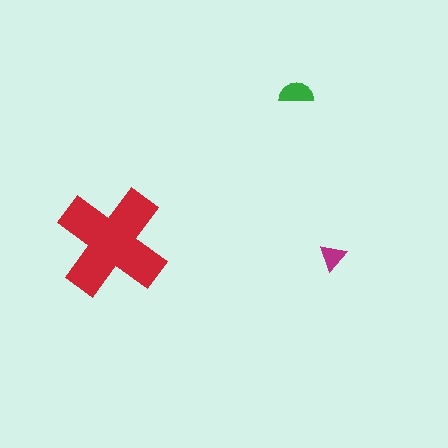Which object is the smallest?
The magenta triangle.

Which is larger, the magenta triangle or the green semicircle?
The green semicircle.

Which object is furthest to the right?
The magenta triangle is rightmost.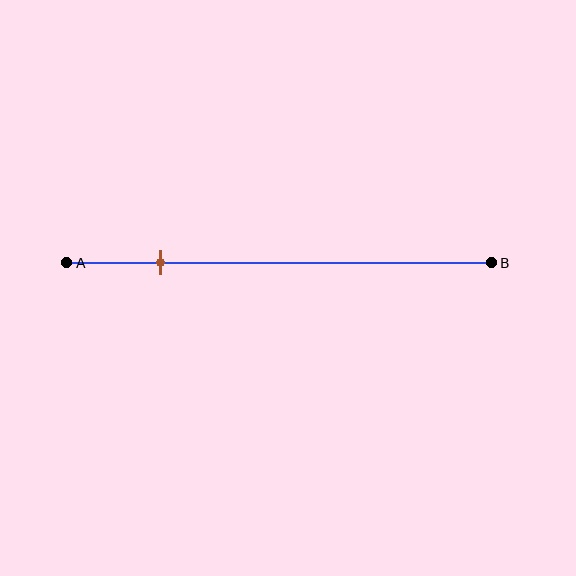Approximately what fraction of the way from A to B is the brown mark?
The brown mark is approximately 20% of the way from A to B.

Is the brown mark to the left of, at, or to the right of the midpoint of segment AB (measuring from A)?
The brown mark is to the left of the midpoint of segment AB.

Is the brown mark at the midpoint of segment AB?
No, the mark is at about 20% from A, not at the 50% midpoint.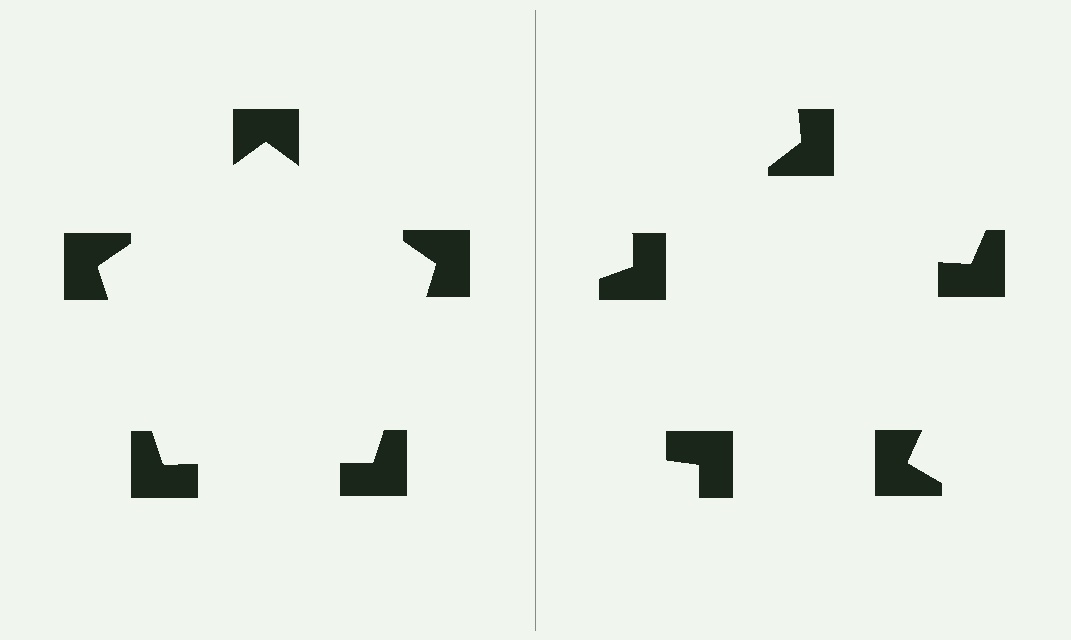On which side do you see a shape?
An illusory pentagon appears on the left side. On the right side the wedge cuts are rotated, so no coherent shape forms.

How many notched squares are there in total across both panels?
10 — 5 on each side.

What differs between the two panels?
The notched squares are positioned identically on both sides; only the wedge orientations differ. On the left they align to a pentagon; on the right they are misaligned.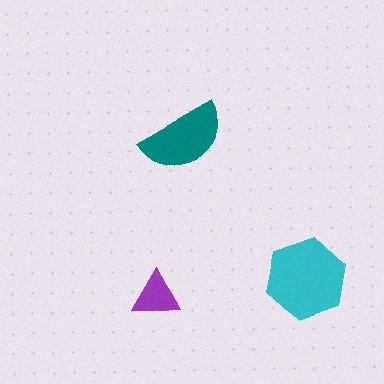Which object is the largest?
The cyan hexagon.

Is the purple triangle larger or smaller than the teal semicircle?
Smaller.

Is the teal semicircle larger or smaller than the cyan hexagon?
Smaller.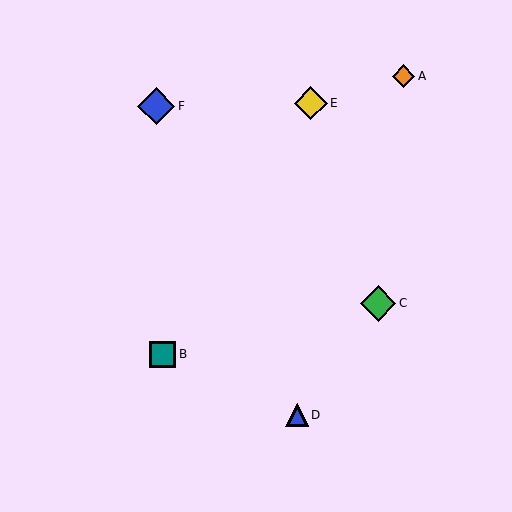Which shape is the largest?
The blue diamond (labeled F) is the largest.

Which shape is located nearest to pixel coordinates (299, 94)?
The yellow diamond (labeled E) at (311, 103) is nearest to that location.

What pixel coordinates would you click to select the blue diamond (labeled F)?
Click at (156, 106) to select the blue diamond F.